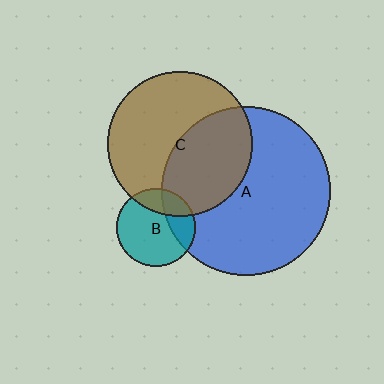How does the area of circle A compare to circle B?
Approximately 4.6 times.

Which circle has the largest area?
Circle A (blue).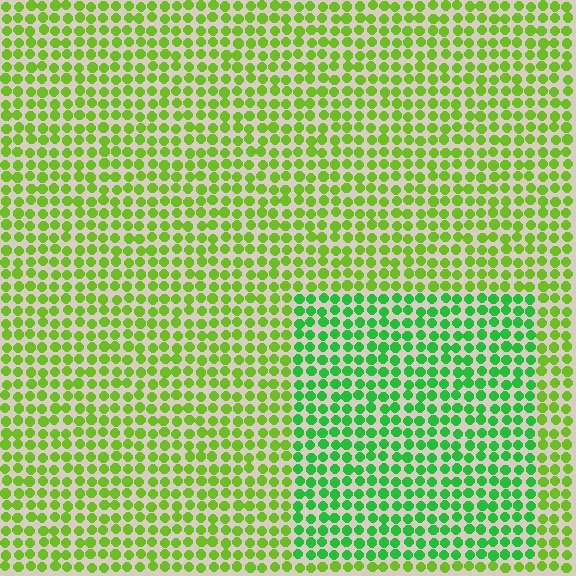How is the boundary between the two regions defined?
The boundary is defined purely by a slight shift in hue (about 37 degrees). Spacing, size, and orientation are identical on both sides.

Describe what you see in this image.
The image is filled with small lime elements in a uniform arrangement. A rectangle-shaped region is visible where the elements are tinted to a slightly different hue, forming a subtle color boundary.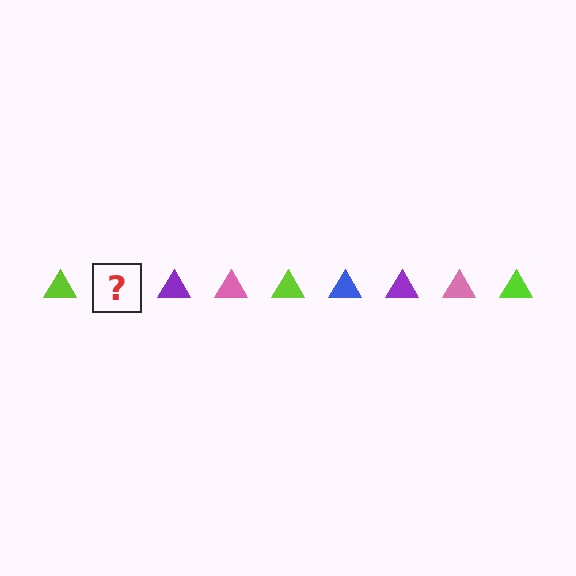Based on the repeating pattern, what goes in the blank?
The blank should be a blue triangle.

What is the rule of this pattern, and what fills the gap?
The rule is that the pattern cycles through lime, blue, purple, pink triangles. The gap should be filled with a blue triangle.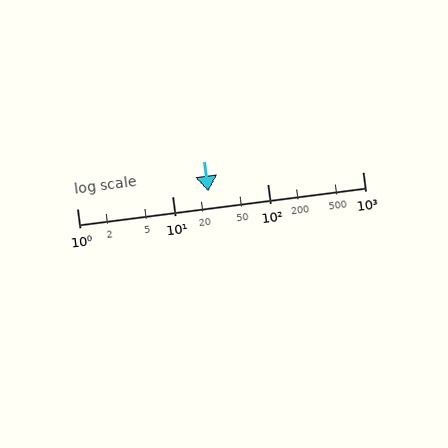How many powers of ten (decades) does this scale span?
The scale spans 3 decades, from 1 to 1000.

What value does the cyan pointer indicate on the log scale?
The pointer indicates approximately 24.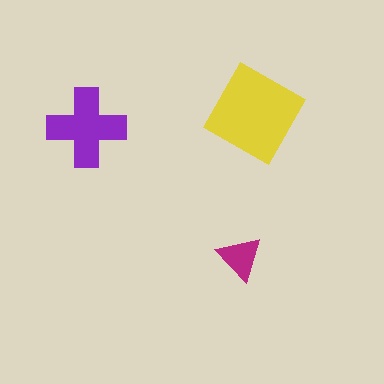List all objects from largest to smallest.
The yellow square, the purple cross, the magenta triangle.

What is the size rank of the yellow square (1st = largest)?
1st.